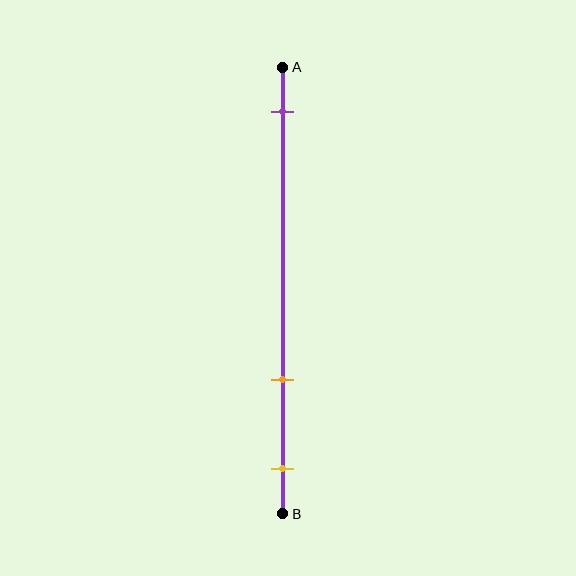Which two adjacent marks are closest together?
The orange and yellow marks are the closest adjacent pair.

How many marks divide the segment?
There are 3 marks dividing the segment.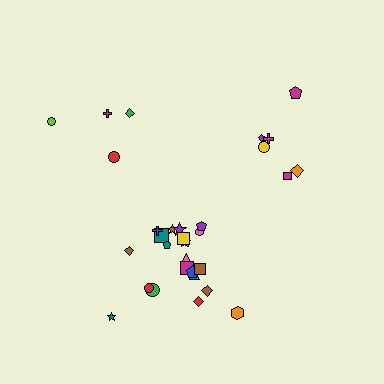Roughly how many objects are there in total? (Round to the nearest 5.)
Roughly 30 objects in total.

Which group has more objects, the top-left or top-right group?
The top-right group.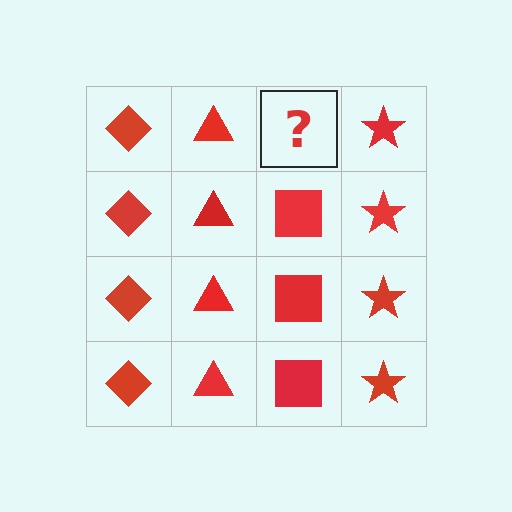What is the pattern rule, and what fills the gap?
The rule is that each column has a consistent shape. The gap should be filled with a red square.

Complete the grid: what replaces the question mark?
The question mark should be replaced with a red square.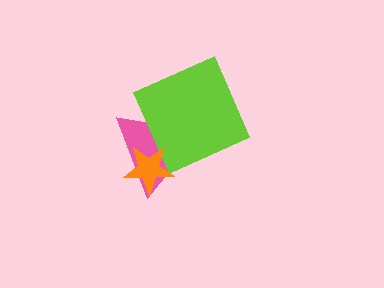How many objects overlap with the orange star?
1 object overlaps with the orange star.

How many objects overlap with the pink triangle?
2 objects overlap with the pink triangle.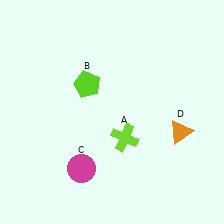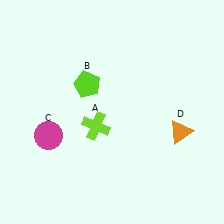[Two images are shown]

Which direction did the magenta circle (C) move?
The magenta circle (C) moved left.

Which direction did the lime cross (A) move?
The lime cross (A) moved left.